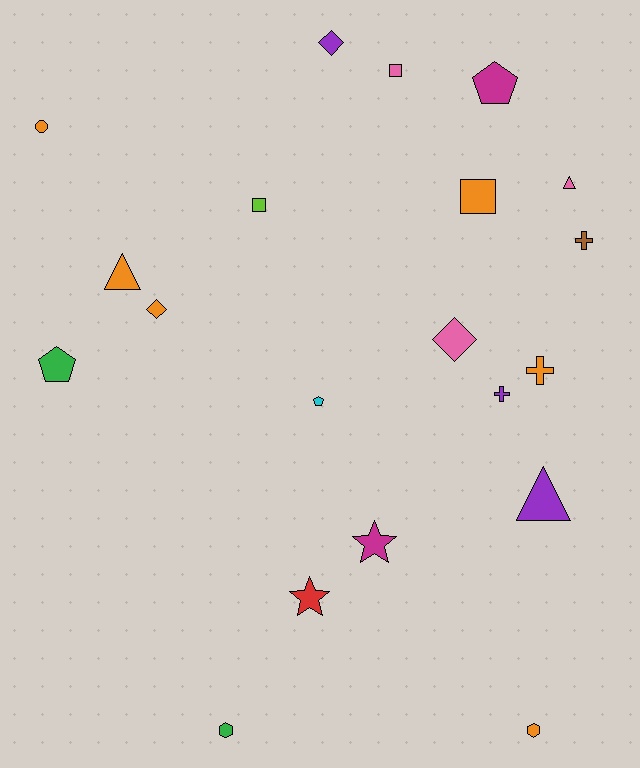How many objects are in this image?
There are 20 objects.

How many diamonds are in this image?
There are 3 diamonds.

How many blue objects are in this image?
There are no blue objects.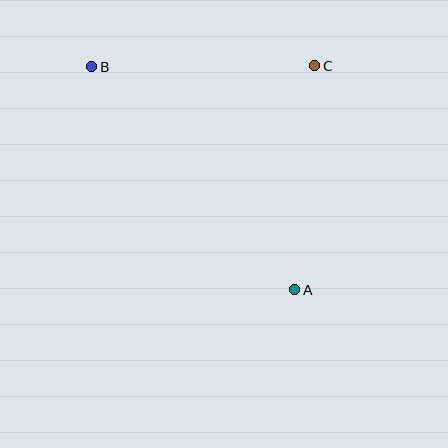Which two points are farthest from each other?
Points A and B are farthest from each other.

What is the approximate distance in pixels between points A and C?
The distance between A and C is approximately 225 pixels.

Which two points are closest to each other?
Points B and C are closest to each other.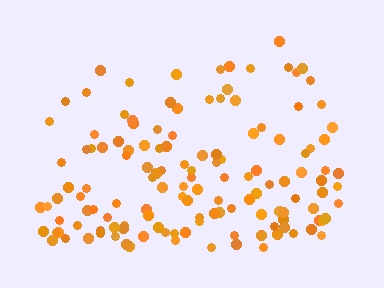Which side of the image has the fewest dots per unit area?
The top.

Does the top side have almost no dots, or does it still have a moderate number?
Still a moderate number, just noticeably fewer than the bottom.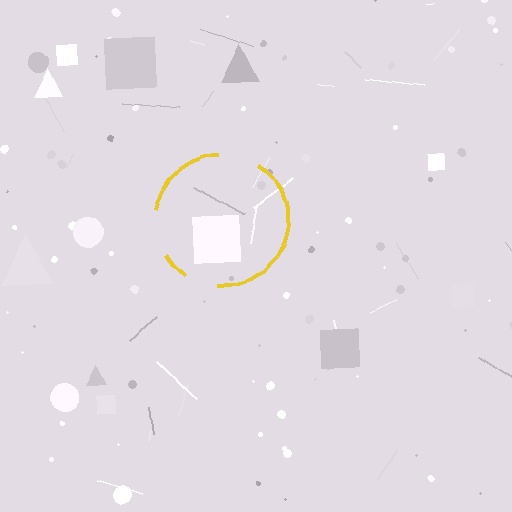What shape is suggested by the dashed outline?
The dashed outline suggests a circle.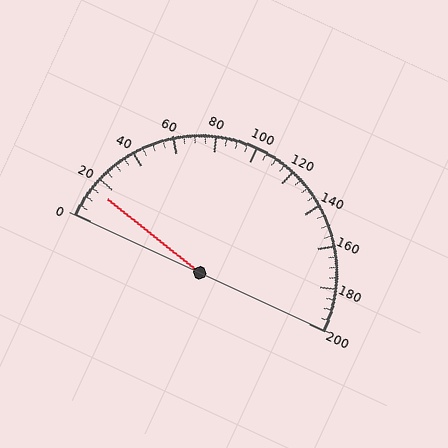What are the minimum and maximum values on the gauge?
The gauge ranges from 0 to 200.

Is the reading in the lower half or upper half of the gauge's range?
The reading is in the lower half of the range (0 to 200).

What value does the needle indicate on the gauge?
The needle indicates approximately 15.